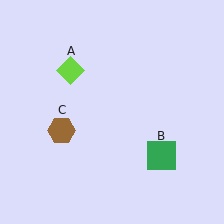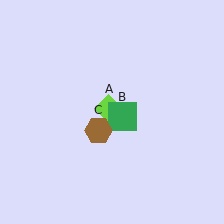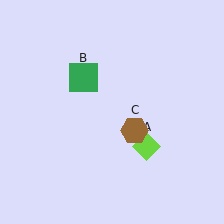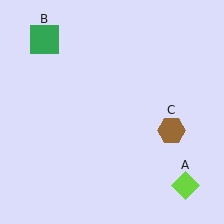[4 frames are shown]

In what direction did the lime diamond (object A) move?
The lime diamond (object A) moved down and to the right.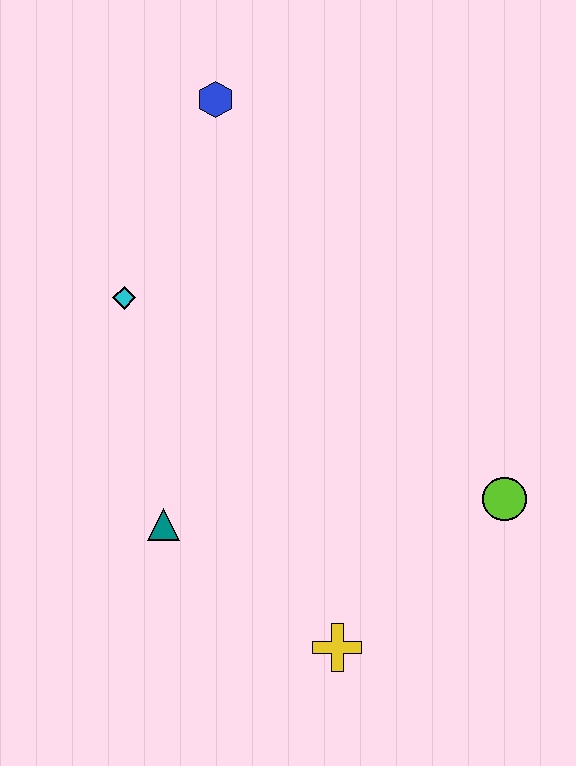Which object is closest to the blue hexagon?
The cyan diamond is closest to the blue hexagon.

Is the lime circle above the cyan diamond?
No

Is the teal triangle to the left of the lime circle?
Yes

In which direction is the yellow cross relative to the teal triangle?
The yellow cross is to the right of the teal triangle.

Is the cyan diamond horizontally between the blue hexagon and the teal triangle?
No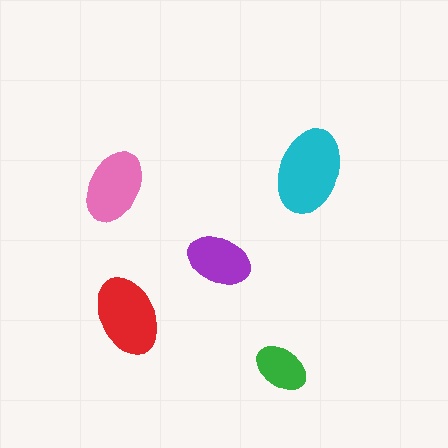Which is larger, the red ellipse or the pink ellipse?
The red one.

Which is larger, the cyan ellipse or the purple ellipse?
The cyan one.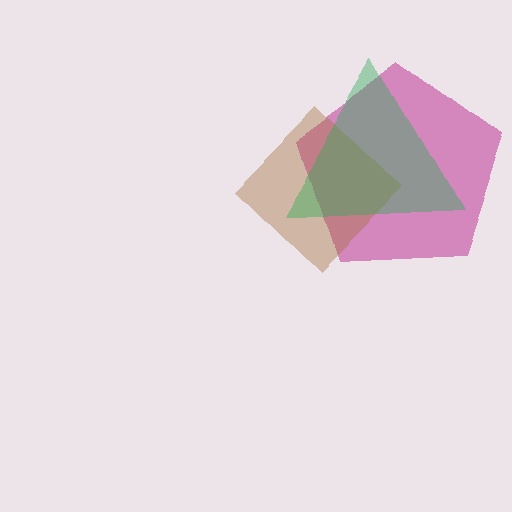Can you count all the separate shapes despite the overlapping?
Yes, there are 3 separate shapes.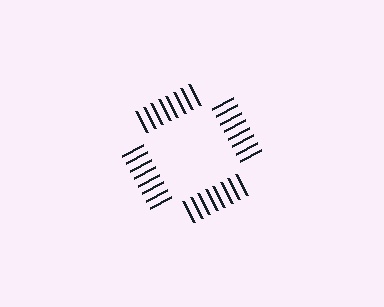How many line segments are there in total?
32 — 8 along each of the 4 edges.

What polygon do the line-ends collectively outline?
An illusory square — the line segments terminate on its edges but no continuous stroke is drawn.